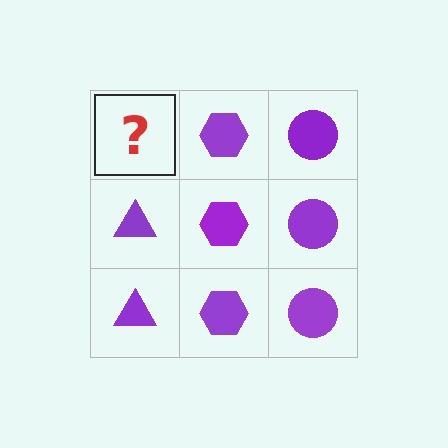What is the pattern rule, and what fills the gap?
The rule is that each column has a consistent shape. The gap should be filled with a purple triangle.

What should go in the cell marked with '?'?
The missing cell should contain a purple triangle.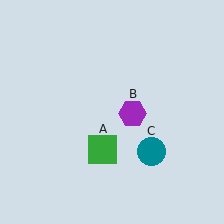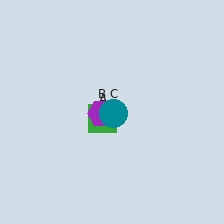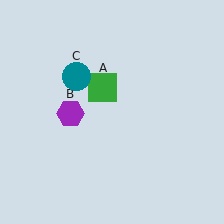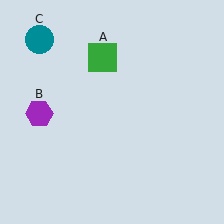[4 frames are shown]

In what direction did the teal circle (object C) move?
The teal circle (object C) moved up and to the left.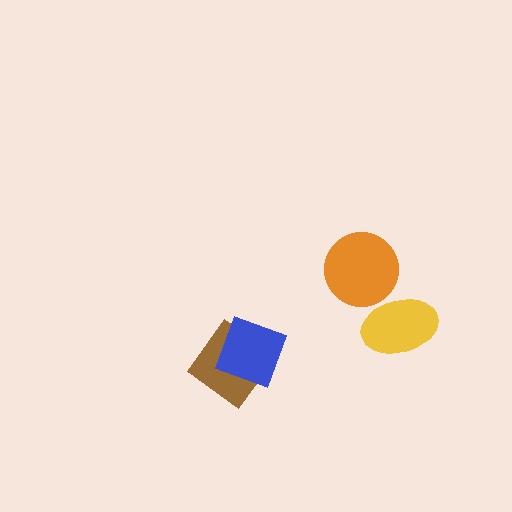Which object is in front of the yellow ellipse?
The orange circle is in front of the yellow ellipse.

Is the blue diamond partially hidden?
No, no other shape covers it.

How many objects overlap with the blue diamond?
1 object overlaps with the blue diamond.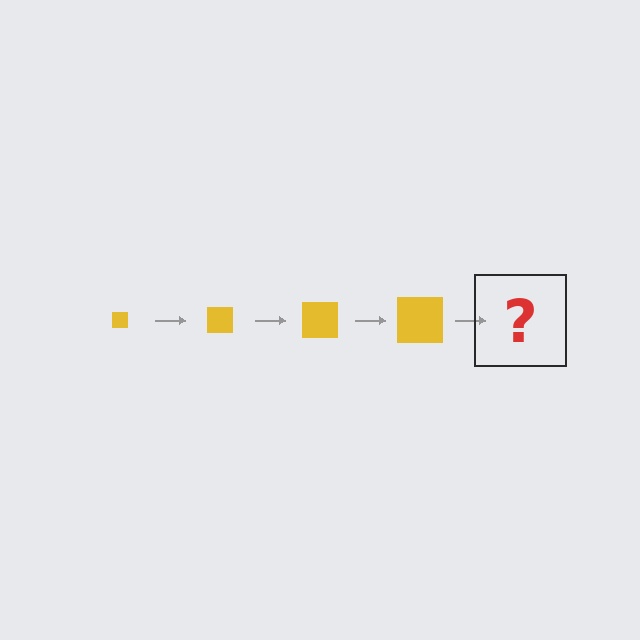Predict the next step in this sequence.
The next step is a yellow square, larger than the previous one.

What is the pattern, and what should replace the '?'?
The pattern is that the square gets progressively larger each step. The '?' should be a yellow square, larger than the previous one.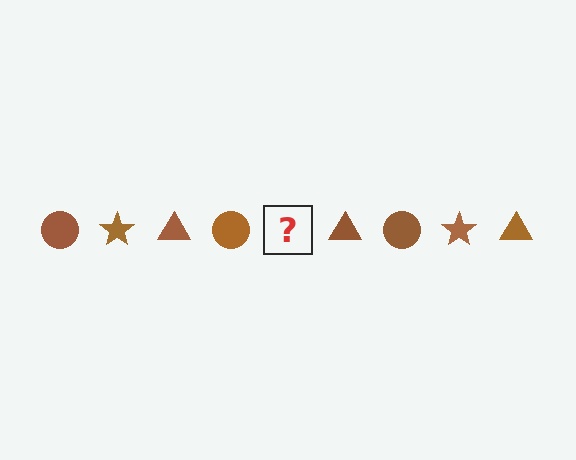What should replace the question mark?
The question mark should be replaced with a brown star.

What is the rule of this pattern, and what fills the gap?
The rule is that the pattern cycles through circle, star, triangle shapes in brown. The gap should be filled with a brown star.